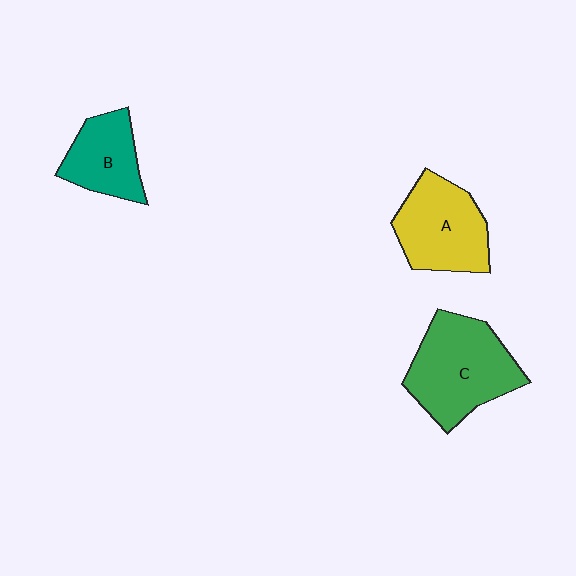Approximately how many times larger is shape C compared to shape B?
Approximately 1.7 times.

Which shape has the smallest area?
Shape B (teal).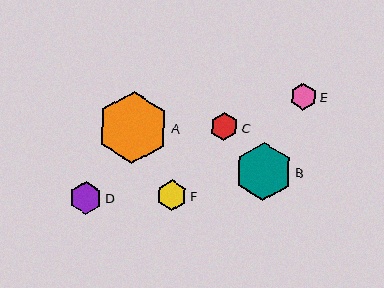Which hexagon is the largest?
Hexagon A is the largest with a size of approximately 72 pixels.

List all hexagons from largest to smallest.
From largest to smallest: A, B, D, F, C, E.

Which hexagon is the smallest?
Hexagon E is the smallest with a size of approximately 27 pixels.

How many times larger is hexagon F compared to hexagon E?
Hexagon F is approximately 1.1 times the size of hexagon E.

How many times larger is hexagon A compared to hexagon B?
Hexagon A is approximately 1.2 times the size of hexagon B.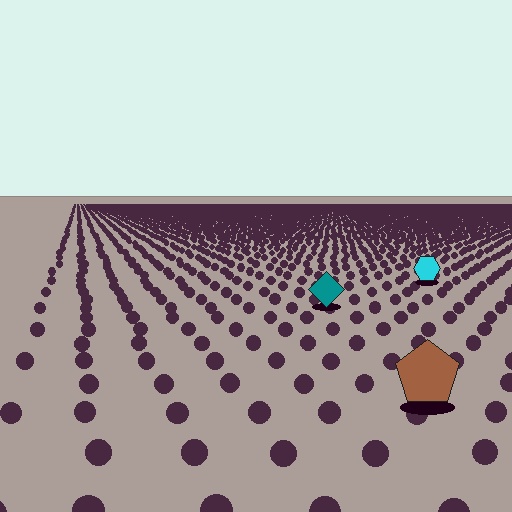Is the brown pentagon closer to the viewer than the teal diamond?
Yes. The brown pentagon is closer — you can tell from the texture gradient: the ground texture is coarser near it.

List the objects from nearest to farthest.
From nearest to farthest: the brown pentagon, the teal diamond, the cyan hexagon.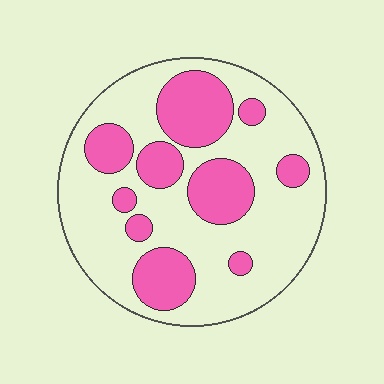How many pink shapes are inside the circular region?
10.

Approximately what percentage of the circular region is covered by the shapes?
Approximately 30%.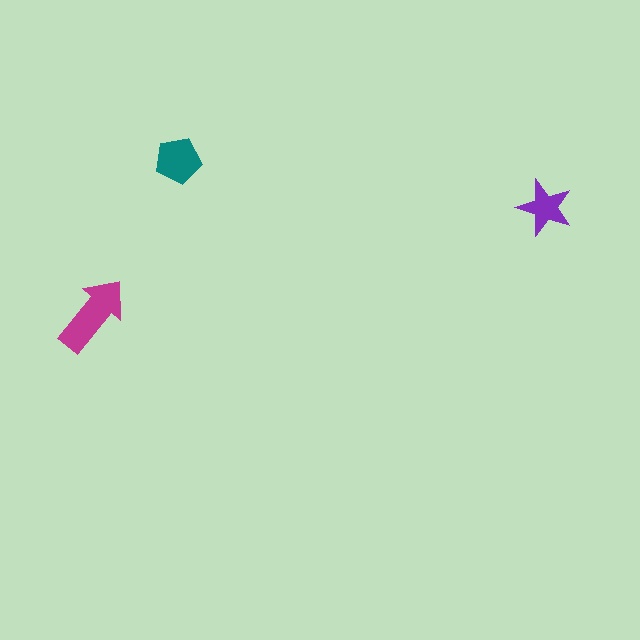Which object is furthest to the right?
The purple star is rightmost.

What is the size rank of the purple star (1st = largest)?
3rd.